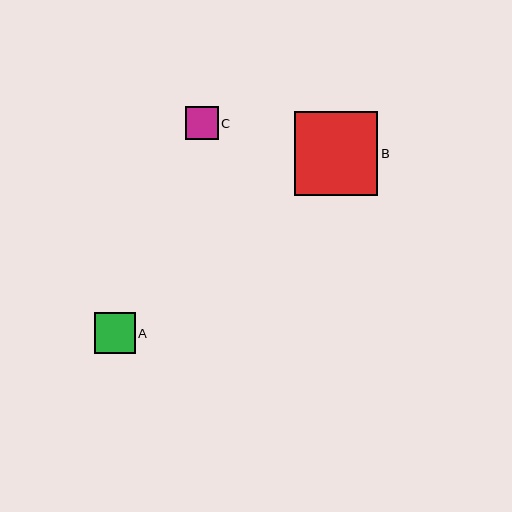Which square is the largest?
Square B is the largest with a size of approximately 83 pixels.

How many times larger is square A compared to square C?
Square A is approximately 1.3 times the size of square C.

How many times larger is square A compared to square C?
Square A is approximately 1.3 times the size of square C.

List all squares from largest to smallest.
From largest to smallest: B, A, C.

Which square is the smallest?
Square C is the smallest with a size of approximately 33 pixels.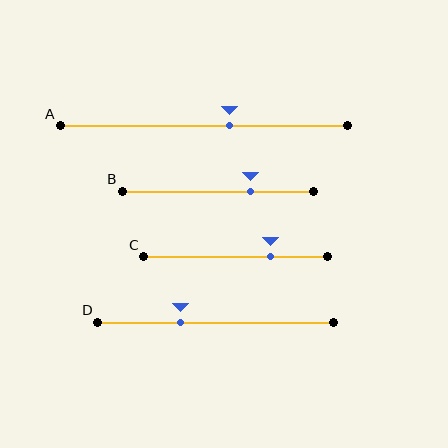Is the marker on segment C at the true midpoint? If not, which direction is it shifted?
No, the marker on segment C is shifted to the right by about 19% of the segment length.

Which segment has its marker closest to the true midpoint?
Segment A has its marker closest to the true midpoint.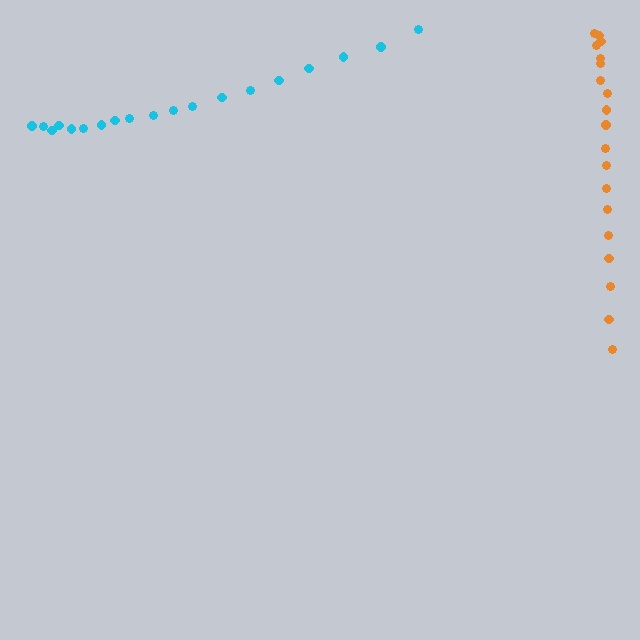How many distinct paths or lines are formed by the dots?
There are 2 distinct paths.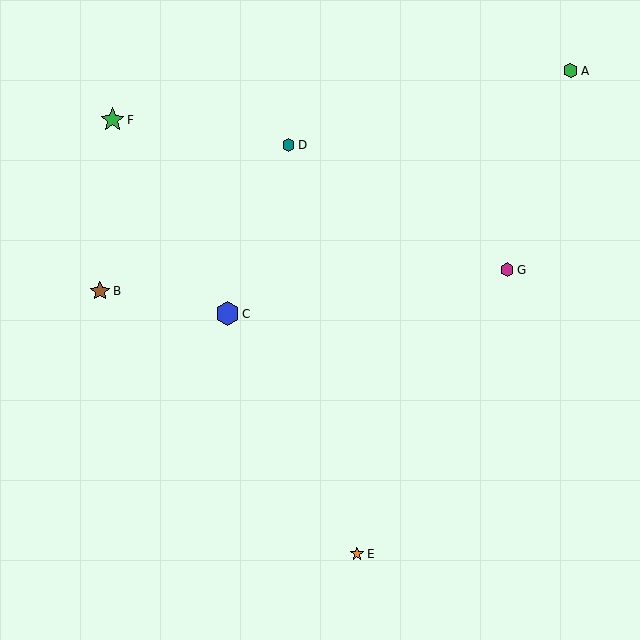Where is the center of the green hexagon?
The center of the green hexagon is at (570, 71).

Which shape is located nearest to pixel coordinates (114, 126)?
The green star (labeled F) at (113, 120) is nearest to that location.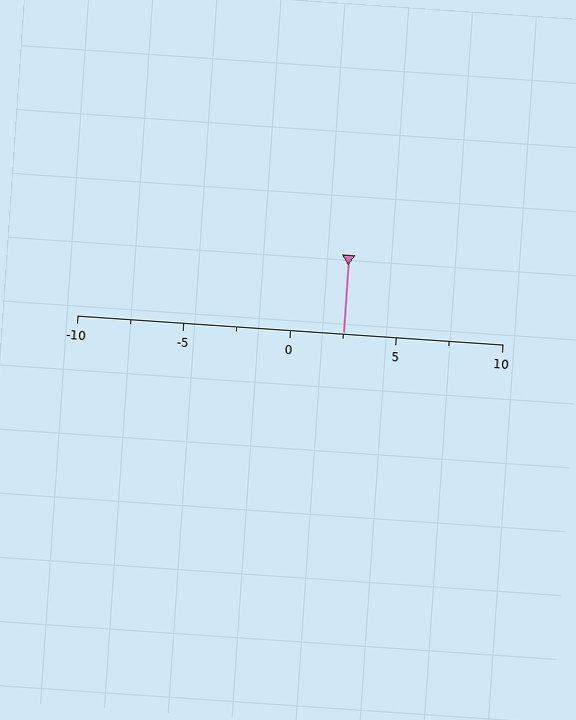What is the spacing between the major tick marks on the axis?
The major ticks are spaced 5 apart.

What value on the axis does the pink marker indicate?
The marker indicates approximately 2.5.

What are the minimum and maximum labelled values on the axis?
The axis runs from -10 to 10.